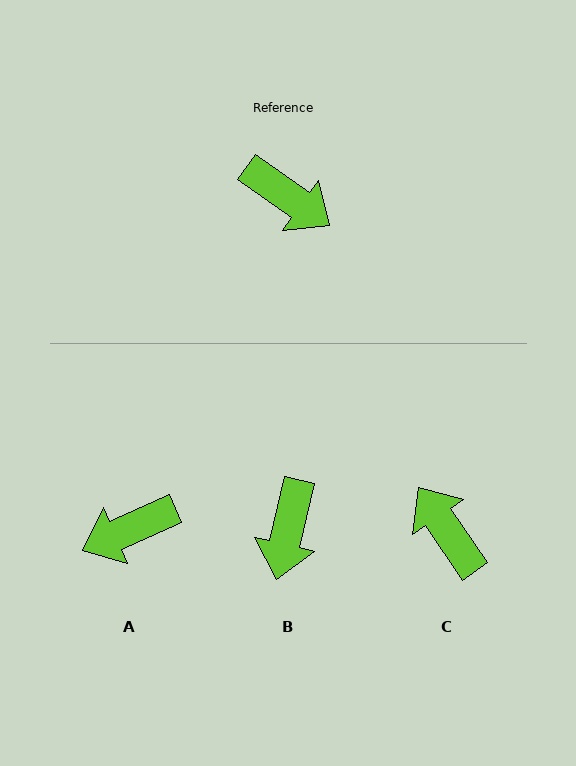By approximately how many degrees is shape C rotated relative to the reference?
Approximately 160 degrees counter-clockwise.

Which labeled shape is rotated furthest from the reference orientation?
C, about 160 degrees away.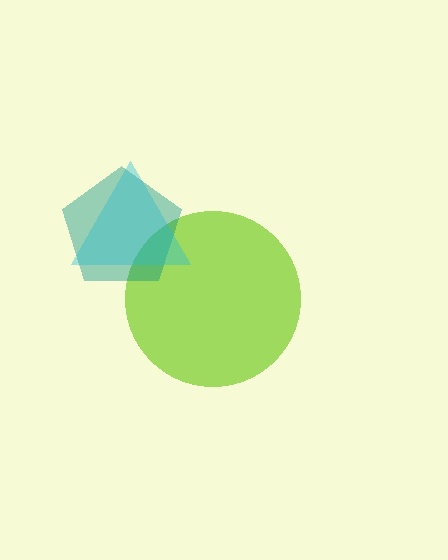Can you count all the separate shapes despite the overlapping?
Yes, there are 3 separate shapes.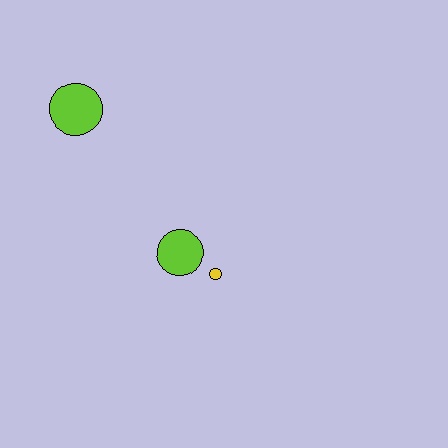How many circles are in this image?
There are 3 circles.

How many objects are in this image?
There are 3 objects.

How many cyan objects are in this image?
There are no cyan objects.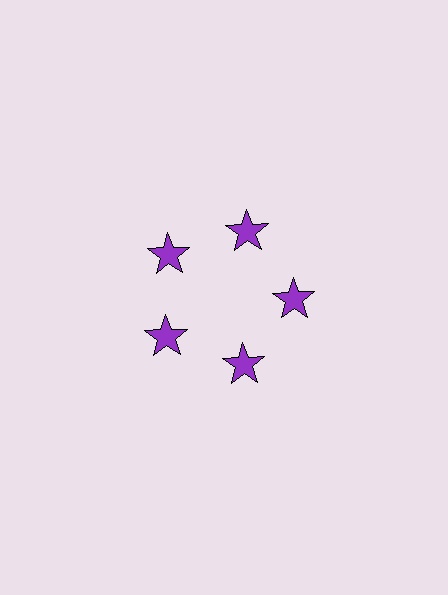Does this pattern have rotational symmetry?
Yes, this pattern has 5-fold rotational symmetry. It looks the same after rotating 72 degrees around the center.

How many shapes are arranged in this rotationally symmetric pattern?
There are 5 shapes, arranged in 5 groups of 1.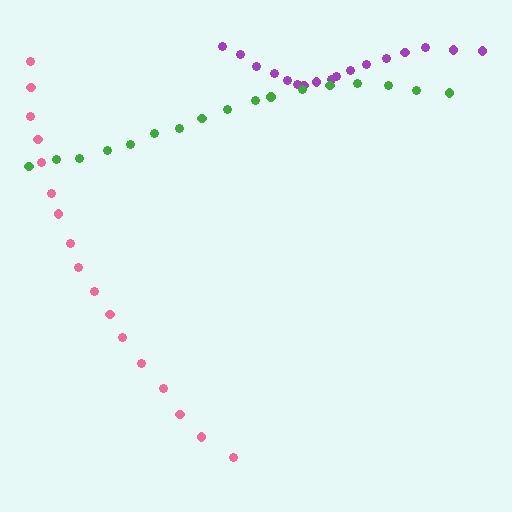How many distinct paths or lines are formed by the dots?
There are 3 distinct paths.